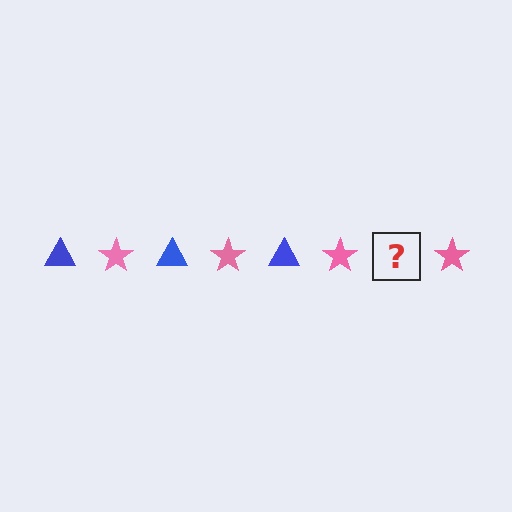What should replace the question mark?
The question mark should be replaced with a blue triangle.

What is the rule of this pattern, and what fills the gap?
The rule is that the pattern alternates between blue triangle and pink star. The gap should be filled with a blue triangle.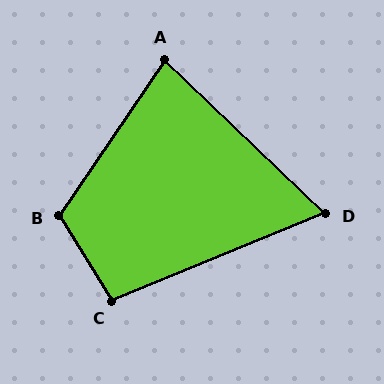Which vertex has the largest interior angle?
B, at approximately 114 degrees.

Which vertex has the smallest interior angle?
D, at approximately 66 degrees.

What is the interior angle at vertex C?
Approximately 100 degrees (obtuse).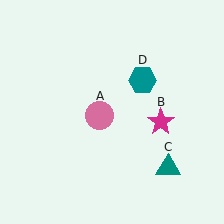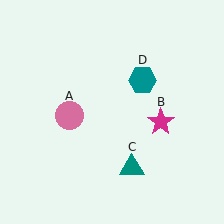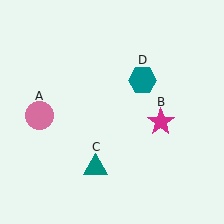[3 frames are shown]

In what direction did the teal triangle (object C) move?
The teal triangle (object C) moved left.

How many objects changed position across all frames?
2 objects changed position: pink circle (object A), teal triangle (object C).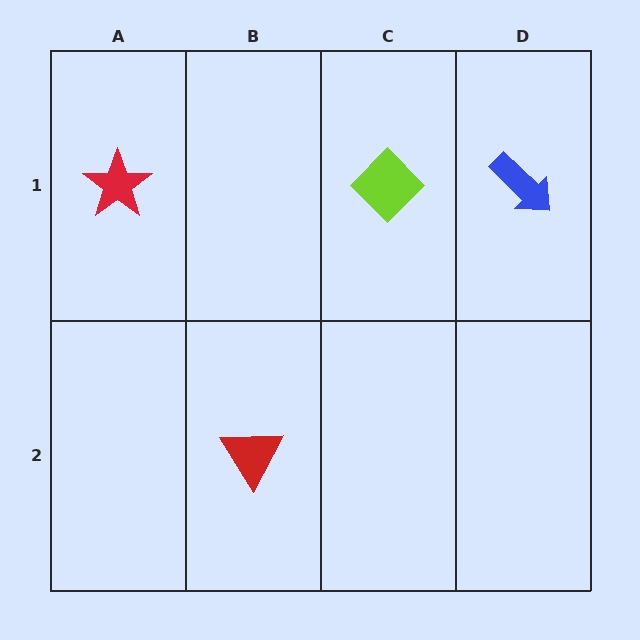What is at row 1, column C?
A lime diamond.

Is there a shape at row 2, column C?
No, that cell is empty.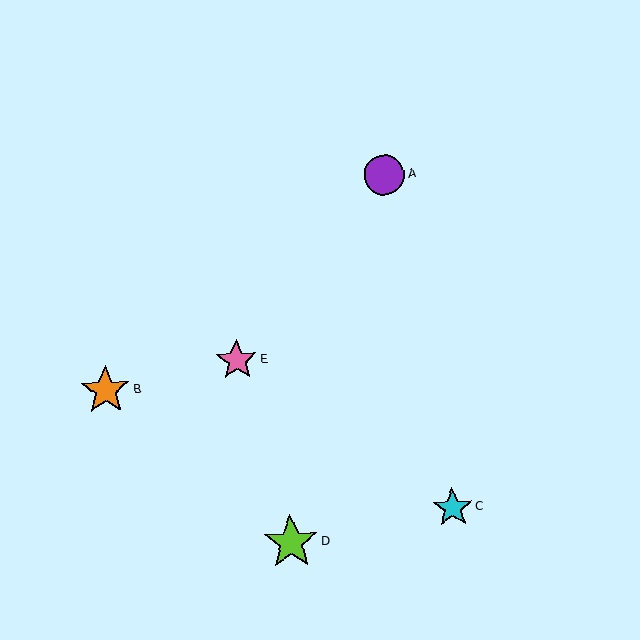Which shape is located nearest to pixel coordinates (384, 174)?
The purple circle (labeled A) at (384, 175) is nearest to that location.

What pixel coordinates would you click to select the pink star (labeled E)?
Click at (237, 360) to select the pink star E.